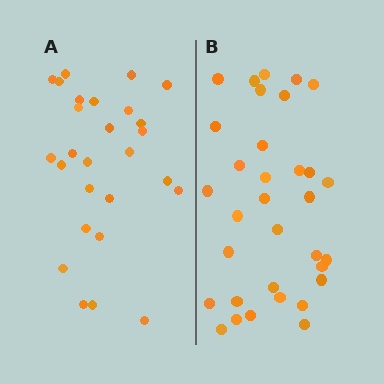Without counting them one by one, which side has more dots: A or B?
Region B (the right region) has more dots.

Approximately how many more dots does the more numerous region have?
Region B has about 6 more dots than region A.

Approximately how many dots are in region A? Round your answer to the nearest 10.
About 30 dots. (The exact count is 27, which rounds to 30.)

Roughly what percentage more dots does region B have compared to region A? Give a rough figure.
About 20% more.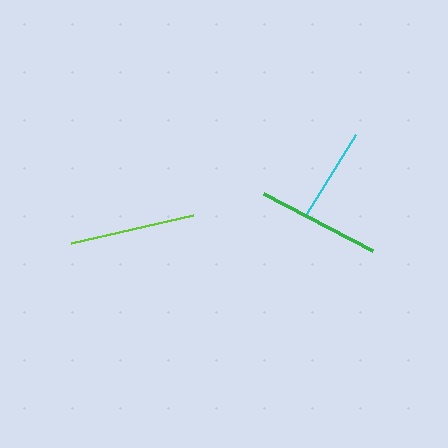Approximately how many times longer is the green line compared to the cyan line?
The green line is approximately 1.3 times the length of the cyan line.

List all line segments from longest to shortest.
From longest to shortest: lime, green, cyan.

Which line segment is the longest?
The lime line is the longest at approximately 125 pixels.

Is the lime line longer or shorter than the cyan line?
The lime line is longer than the cyan line.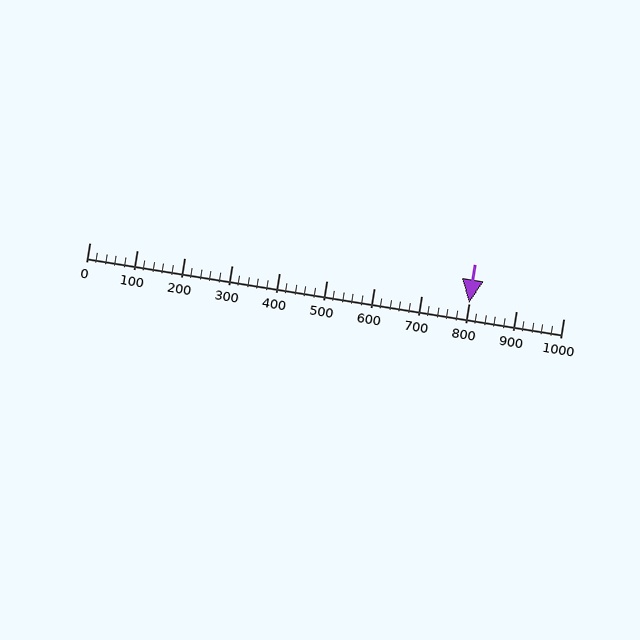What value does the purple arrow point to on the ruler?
The purple arrow points to approximately 800.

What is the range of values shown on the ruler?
The ruler shows values from 0 to 1000.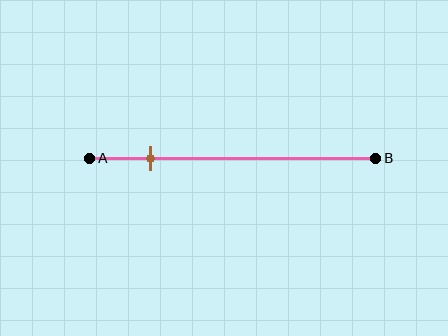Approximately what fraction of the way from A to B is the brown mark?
The brown mark is approximately 20% of the way from A to B.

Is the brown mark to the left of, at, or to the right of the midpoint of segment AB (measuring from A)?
The brown mark is to the left of the midpoint of segment AB.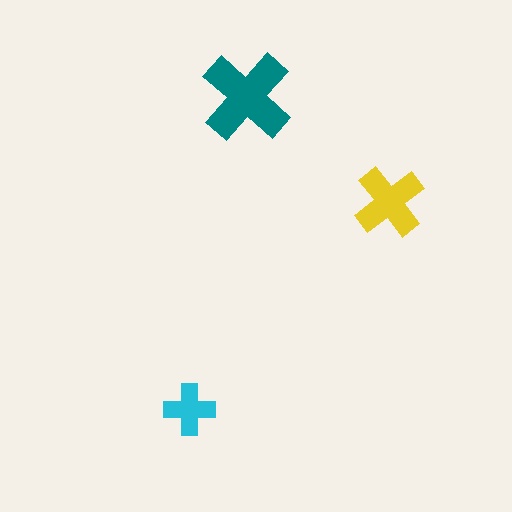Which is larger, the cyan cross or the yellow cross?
The yellow one.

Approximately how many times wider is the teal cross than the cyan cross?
About 2 times wider.